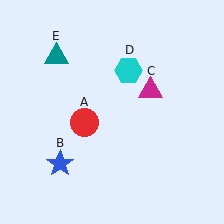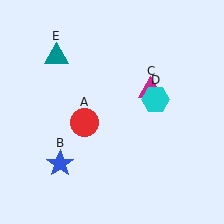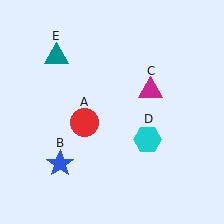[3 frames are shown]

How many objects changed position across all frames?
1 object changed position: cyan hexagon (object D).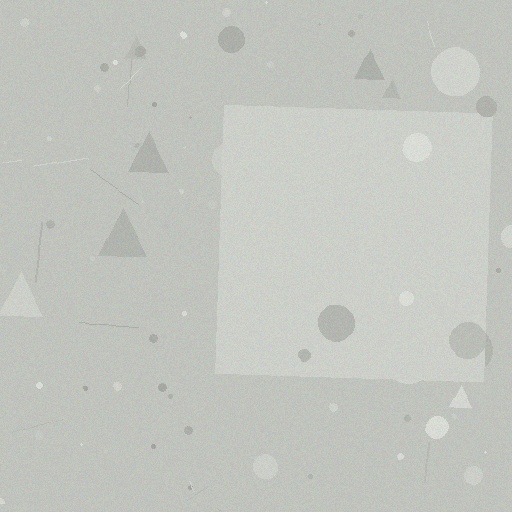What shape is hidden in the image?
A square is hidden in the image.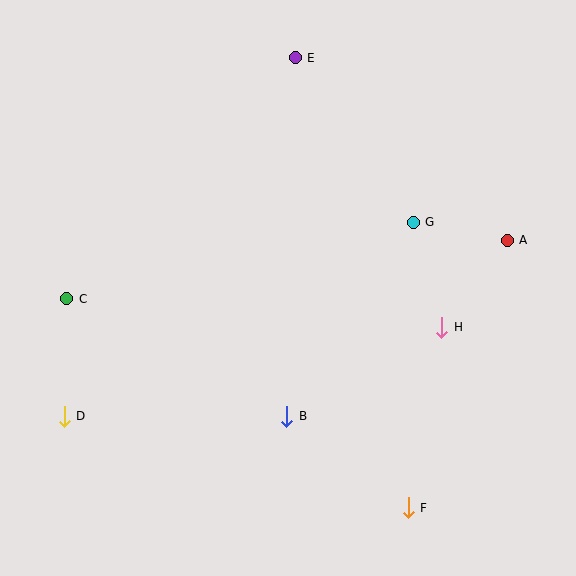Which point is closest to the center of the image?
Point B at (287, 416) is closest to the center.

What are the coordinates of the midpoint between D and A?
The midpoint between D and A is at (286, 328).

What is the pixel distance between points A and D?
The distance between A and D is 477 pixels.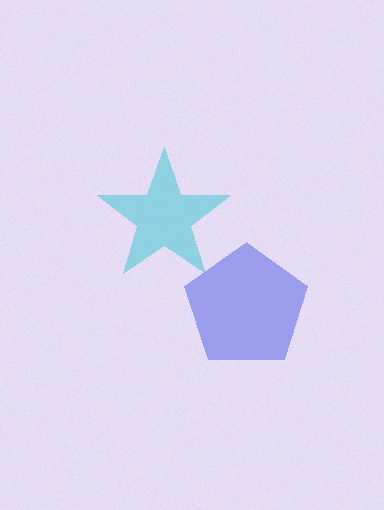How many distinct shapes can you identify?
There are 2 distinct shapes: a blue pentagon, a cyan star.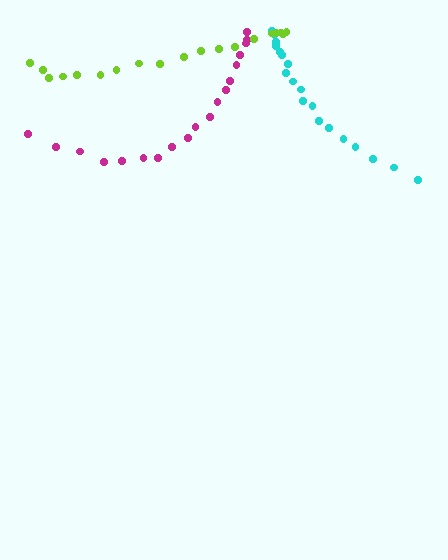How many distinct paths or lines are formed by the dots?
There are 3 distinct paths.